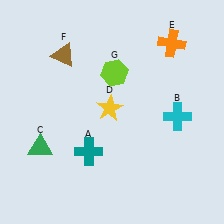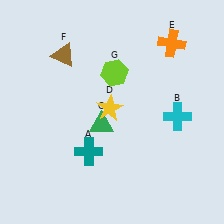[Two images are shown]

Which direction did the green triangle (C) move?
The green triangle (C) moved right.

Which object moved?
The green triangle (C) moved right.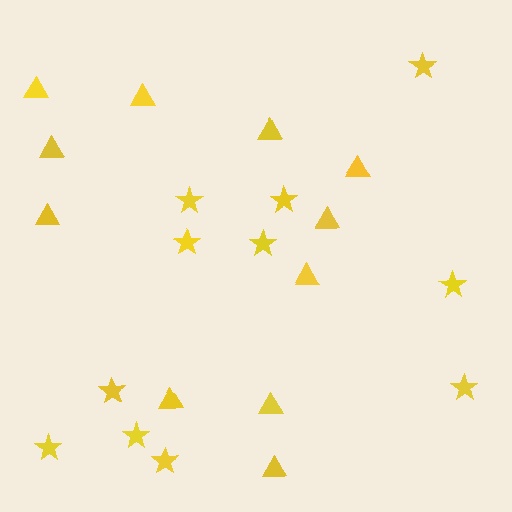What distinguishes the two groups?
There are 2 groups: one group of stars (11) and one group of triangles (11).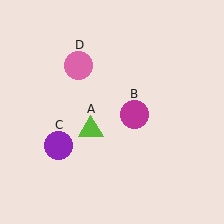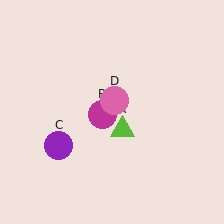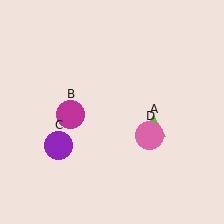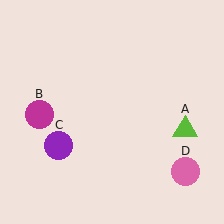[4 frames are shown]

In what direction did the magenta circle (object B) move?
The magenta circle (object B) moved left.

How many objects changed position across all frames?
3 objects changed position: lime triangle (object A), magenta circle (object B), pink circle (object D).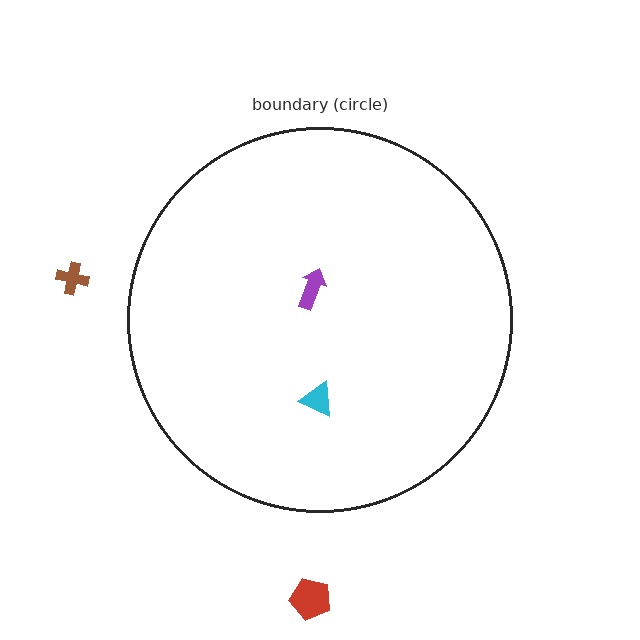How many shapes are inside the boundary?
2 inside, 2 outside.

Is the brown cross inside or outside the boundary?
Outside.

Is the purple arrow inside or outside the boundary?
Inside.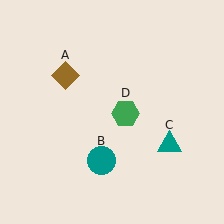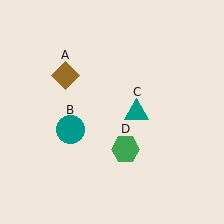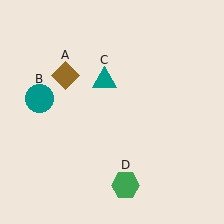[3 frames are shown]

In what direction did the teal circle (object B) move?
The teal circle (object B) moved up and to the left.